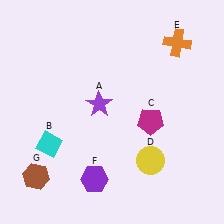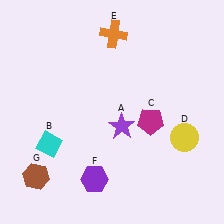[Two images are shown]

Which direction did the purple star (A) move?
The purple star (A) moved right.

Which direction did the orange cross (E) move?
The orange cross (E) moved left.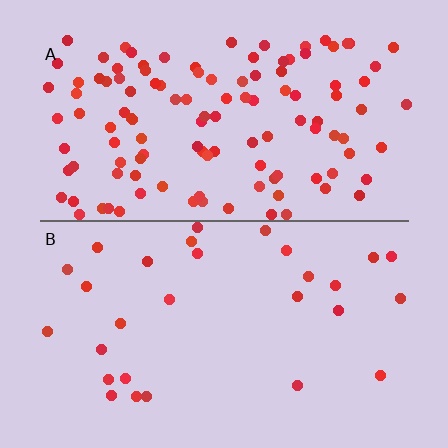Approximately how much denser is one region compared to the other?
Approximately 4.0× — region A over region B.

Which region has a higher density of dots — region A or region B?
A (the top).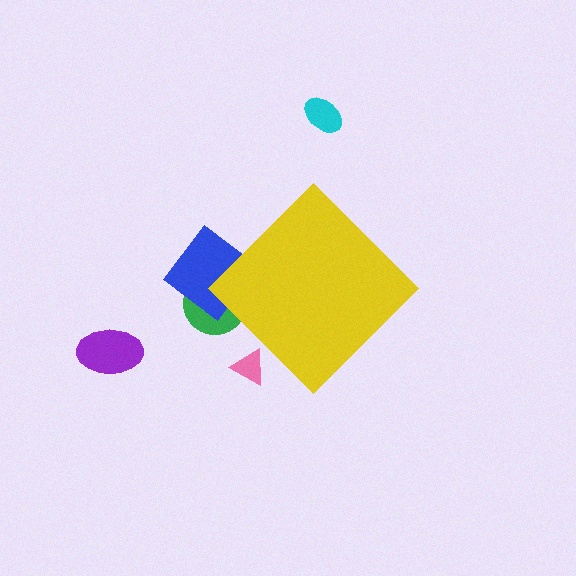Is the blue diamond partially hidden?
Yes, the blue diamond is partially hidden behind the yellow diamond.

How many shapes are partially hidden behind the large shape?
3 shapes are partially hidden.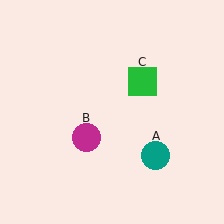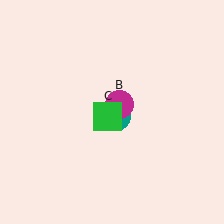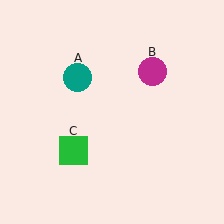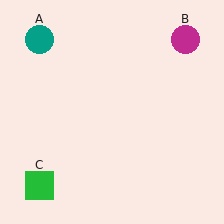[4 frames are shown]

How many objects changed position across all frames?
3 objects changed position: teal circle (object A), magenta circle (object B), green square (object C).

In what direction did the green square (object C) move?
The green square (object C) moved down and to the left.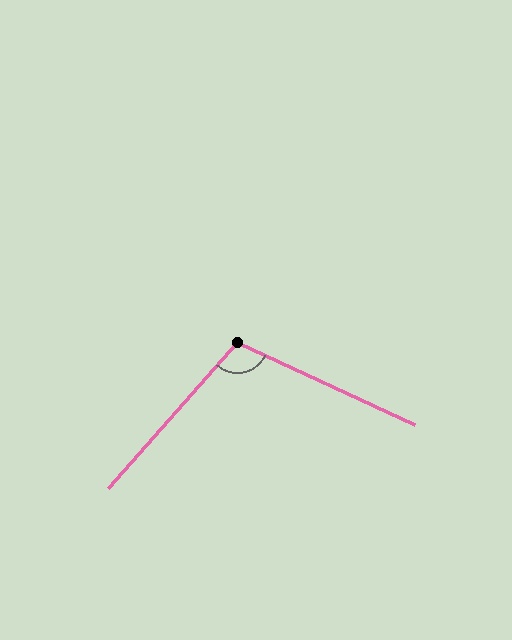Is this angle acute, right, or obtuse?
It is obtuse.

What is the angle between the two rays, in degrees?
Approximately 107 degrees.